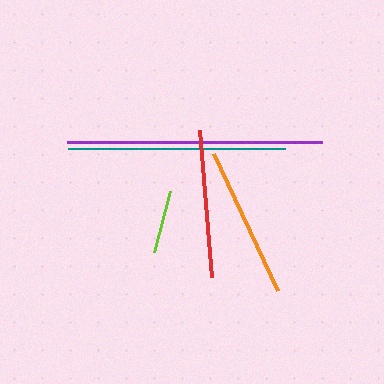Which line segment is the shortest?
The lime line is the shortest at approximately 64 pixels.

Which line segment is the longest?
The purple line is the longest at approximately 255 pixels.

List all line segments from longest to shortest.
From longest to shortest: purple, teal, orange, red, lime.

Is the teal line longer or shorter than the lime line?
The teal line is longer than the lime line.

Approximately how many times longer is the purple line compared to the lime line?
The purple line is approximately 4.0 times the length of the lime line.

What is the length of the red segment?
The red segment is approximately 148 pixels long.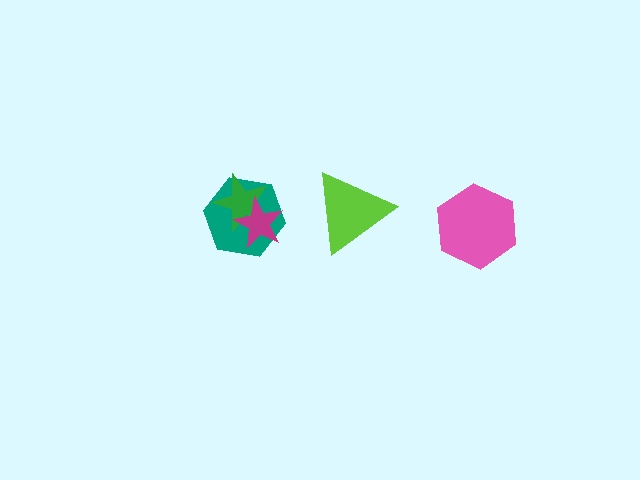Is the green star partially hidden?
Yes, it is partially covered by another shape.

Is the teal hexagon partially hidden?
Yes, it is partially covered by another shape.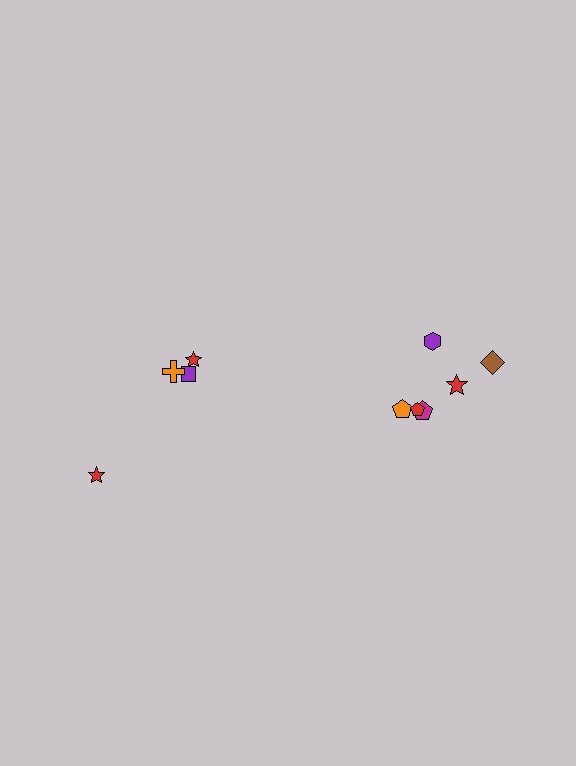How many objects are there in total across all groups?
There are 10 objects.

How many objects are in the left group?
There are 4 objects.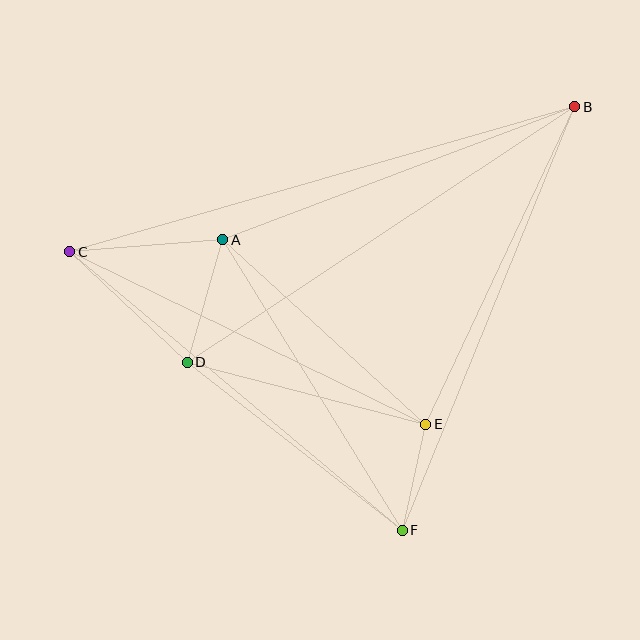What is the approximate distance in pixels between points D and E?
The distance between D and E is approximately 247 pixels.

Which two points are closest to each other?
Points E and F are closest to each other.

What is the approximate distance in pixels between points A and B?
The distance between A and B is approximately 376 pixels.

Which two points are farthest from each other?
Points B and C are farthest from each other.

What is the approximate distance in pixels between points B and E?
The distance between B and E is approximately 350 pixels.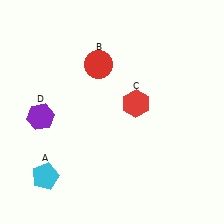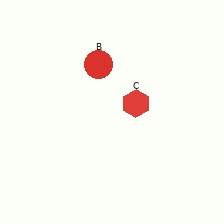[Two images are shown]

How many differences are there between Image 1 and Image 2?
There are 2 differences between the two images.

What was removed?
The cyan pentagon (A), the purple hexagon (D) were removed in Image 2.